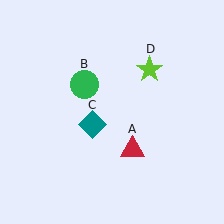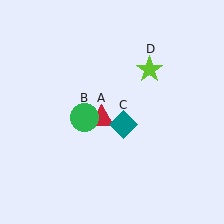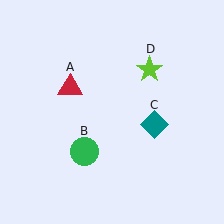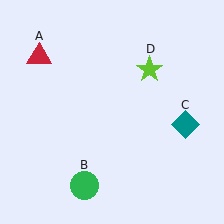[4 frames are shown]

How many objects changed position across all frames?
3 objects changed position: red triangle (object A), green circle (object B), teal diamond (object C).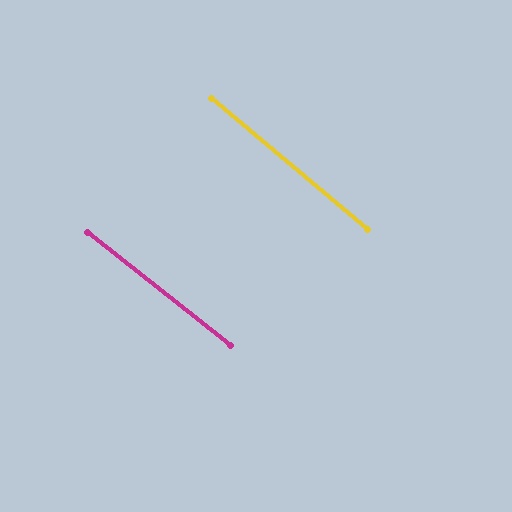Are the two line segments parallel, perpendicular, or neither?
Parallel — their directions differ by only 1.9°.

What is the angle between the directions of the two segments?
Approximately 2 degrees.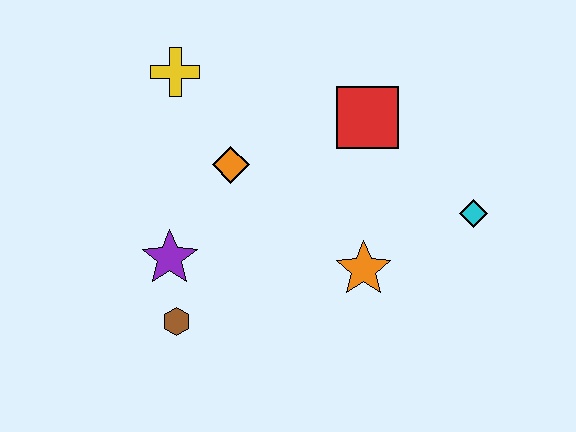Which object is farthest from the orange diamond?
The cyan diamond is farthest from the orange diamond.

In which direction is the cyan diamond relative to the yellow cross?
The cyan diamond is to the right of the yellow cross.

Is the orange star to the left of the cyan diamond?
Yes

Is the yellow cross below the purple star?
No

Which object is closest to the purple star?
The brown hexagon is closest to the purple star.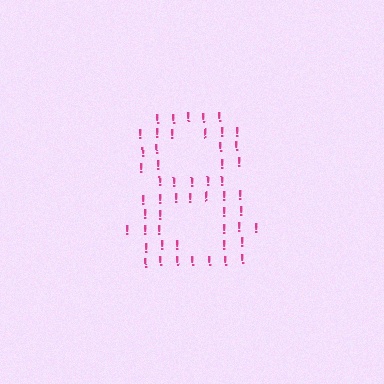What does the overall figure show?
The overall figure shows the digit 8.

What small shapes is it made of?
It is made of small exclamation marks.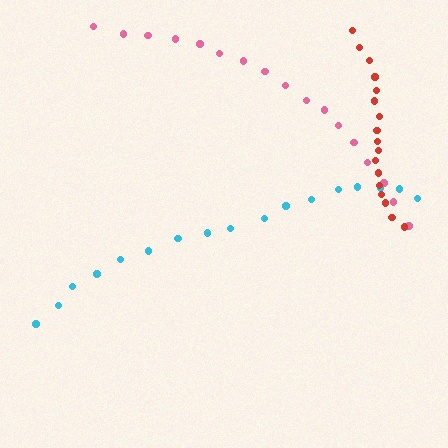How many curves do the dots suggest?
There are 3 distinct paths.